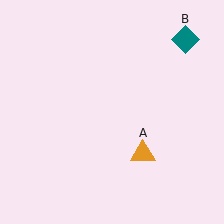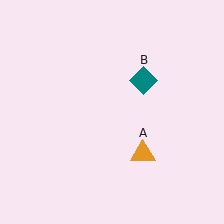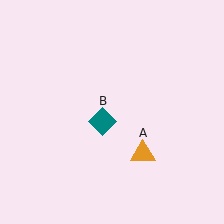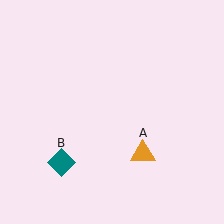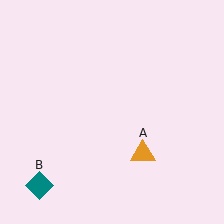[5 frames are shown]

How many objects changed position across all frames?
1 object changed position: teal diamond (object B).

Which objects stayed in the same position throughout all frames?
Orange triangle (object A) remained stationary.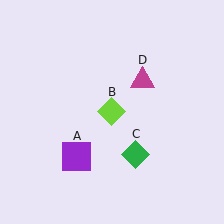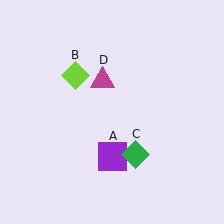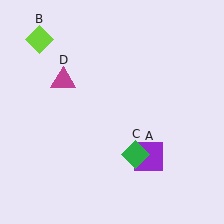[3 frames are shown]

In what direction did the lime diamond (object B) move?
The lime diamond (object B) moved up and to the left.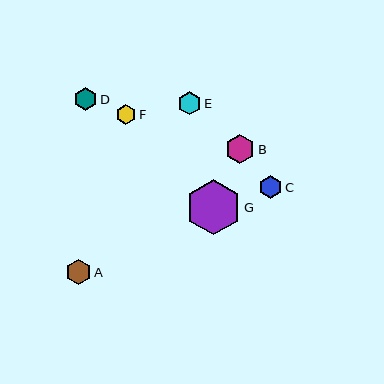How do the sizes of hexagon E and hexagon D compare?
Hexagon E and hexagon D are approximately the same size.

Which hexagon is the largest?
Hexagon G is the largest with a size of approximately 55 pixels.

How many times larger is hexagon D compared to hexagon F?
Hexagon D is approximately 1.1 times the size of hexagon F.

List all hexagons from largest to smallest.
From largest to smallest: G, B, A, E, C, D, F.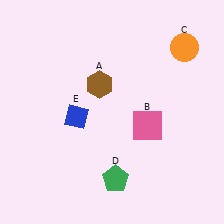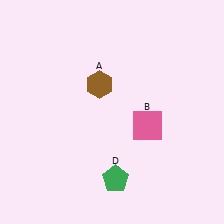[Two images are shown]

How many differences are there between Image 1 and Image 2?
There are 2 differences between the two images.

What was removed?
The blue diamond (E), the orange circle (C) were removed in Image 2.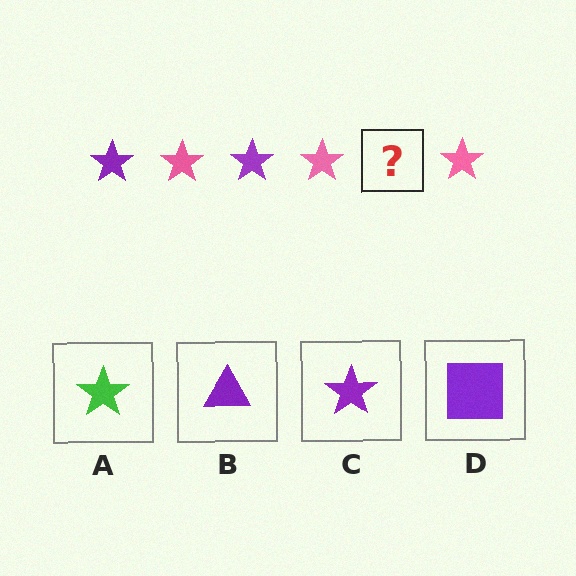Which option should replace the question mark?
Option C.